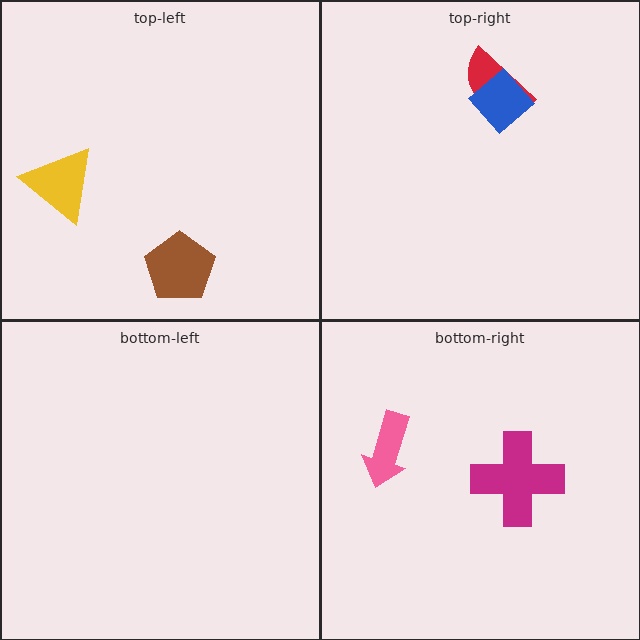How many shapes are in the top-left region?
2.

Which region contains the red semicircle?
The top-right region.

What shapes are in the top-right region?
The red semicircle, the blue diamond.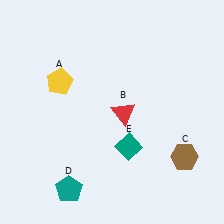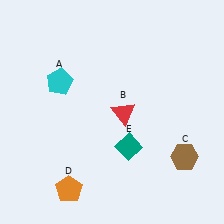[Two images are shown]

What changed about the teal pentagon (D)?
In Image 1, D is teal. In Image 2, it changed to orange.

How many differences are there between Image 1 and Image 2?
There are 2 differences between the two images.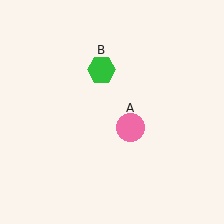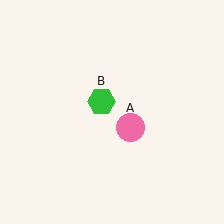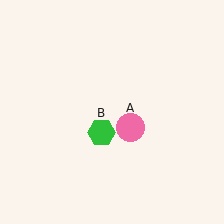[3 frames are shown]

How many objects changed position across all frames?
1 object changed position: green hexagon (object B).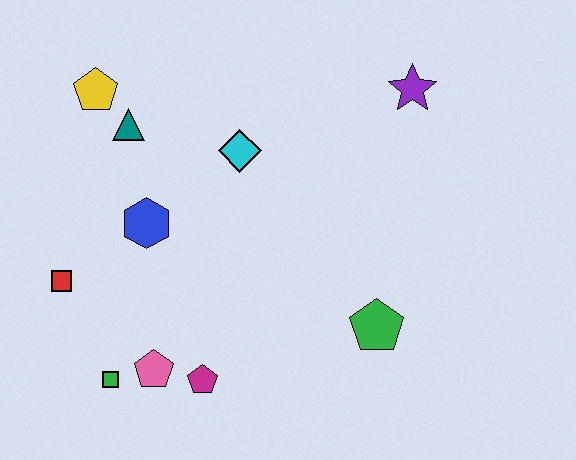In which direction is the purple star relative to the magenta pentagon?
The purple star is above the magenta pentagon.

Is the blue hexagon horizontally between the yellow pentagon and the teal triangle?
No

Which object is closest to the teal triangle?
The yellow pentagon is closest to the teal triangle.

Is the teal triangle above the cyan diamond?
Yes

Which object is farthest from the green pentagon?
The yellow pentagon is farthest from the green pentagon.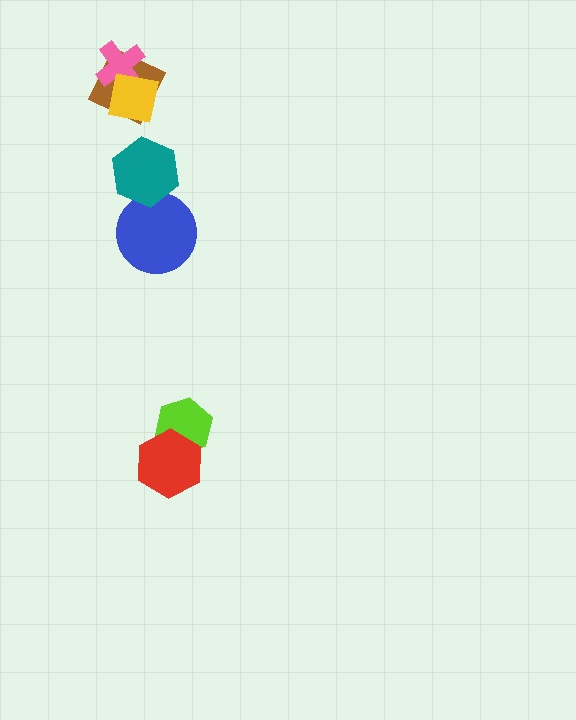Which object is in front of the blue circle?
The teal hexagon is in front of the blue circle.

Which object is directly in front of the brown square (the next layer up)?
The pink cross is directly in front of the brown square.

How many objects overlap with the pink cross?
2 objects overlap with the pink cross.